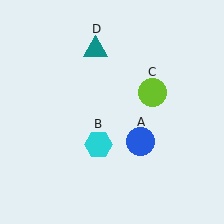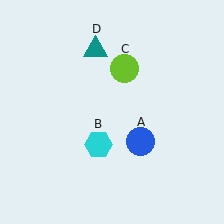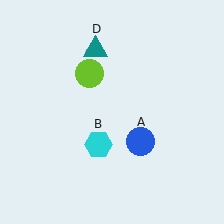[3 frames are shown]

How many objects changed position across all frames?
1 object changed position: lime circle (object C).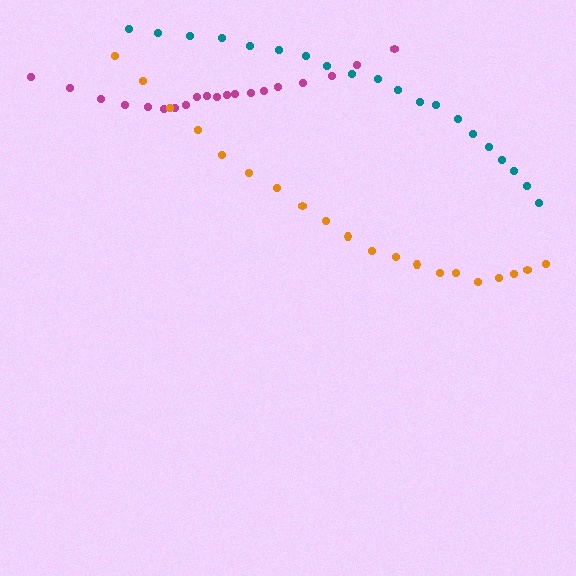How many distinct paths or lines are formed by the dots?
There are 3 distinct paths.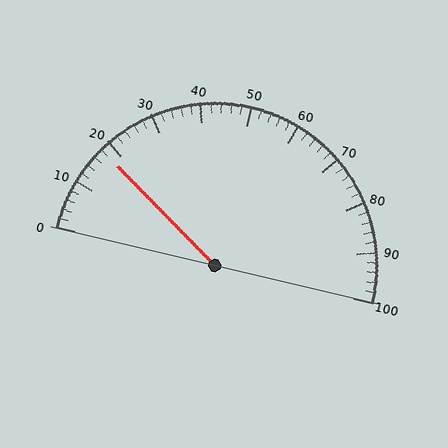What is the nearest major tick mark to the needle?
The nearest major tick mark is 20.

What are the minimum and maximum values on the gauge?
The gauge ranges from 0 to 100.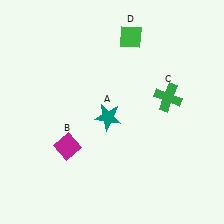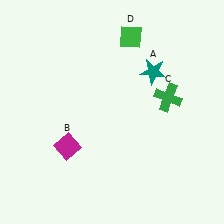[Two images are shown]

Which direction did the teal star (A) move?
The teal star (A) moved up.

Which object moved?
The teal star (A) moved up.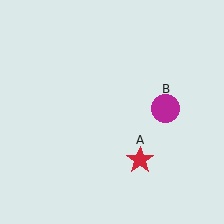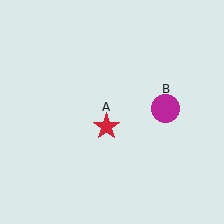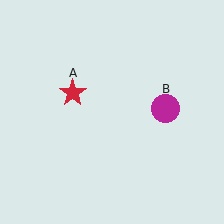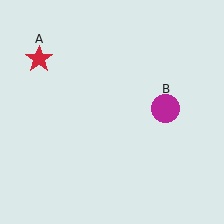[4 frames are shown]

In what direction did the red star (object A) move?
The red star (object A) moved up and to the left.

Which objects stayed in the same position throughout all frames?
Magenta circle (object B) remained stationary.